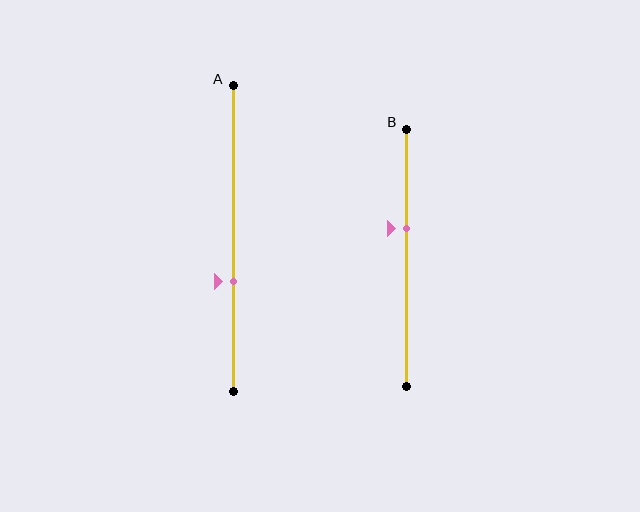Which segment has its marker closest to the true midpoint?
Segment B has its marker closest to the true midpoint.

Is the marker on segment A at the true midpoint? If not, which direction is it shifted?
No, the marker on segment A is shifted downward by about 14% of the segment length.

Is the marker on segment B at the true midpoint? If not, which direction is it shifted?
No, the marker on segment B is shifted upward by about 11% of the segment length.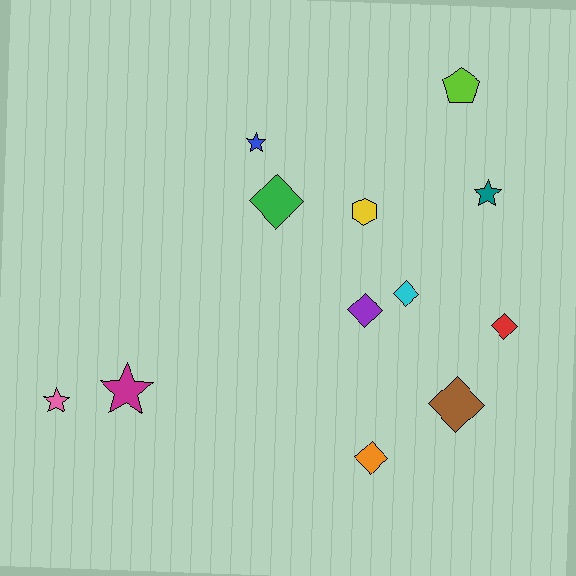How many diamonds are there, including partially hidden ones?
There are 6 diamonds.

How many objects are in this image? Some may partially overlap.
There are 12 objects.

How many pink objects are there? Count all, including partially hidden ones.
There is 1 pink object.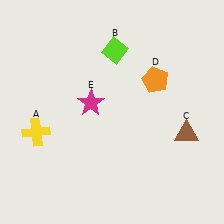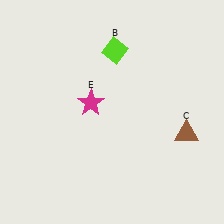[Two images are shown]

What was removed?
The orange pentagon (D), the yellow cross (A) were removed in Image 2.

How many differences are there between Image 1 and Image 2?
There are 2 differences between the two images.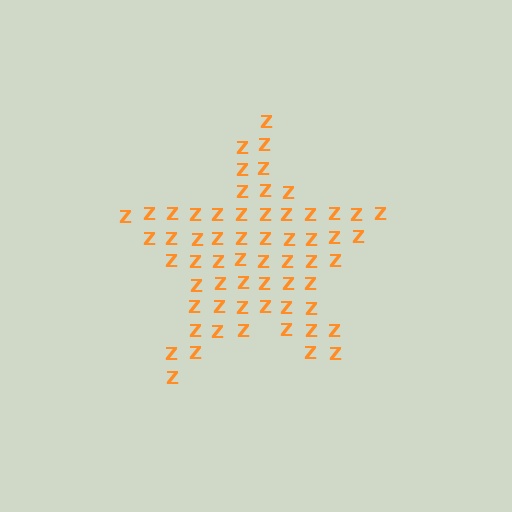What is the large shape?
The large shape is a star.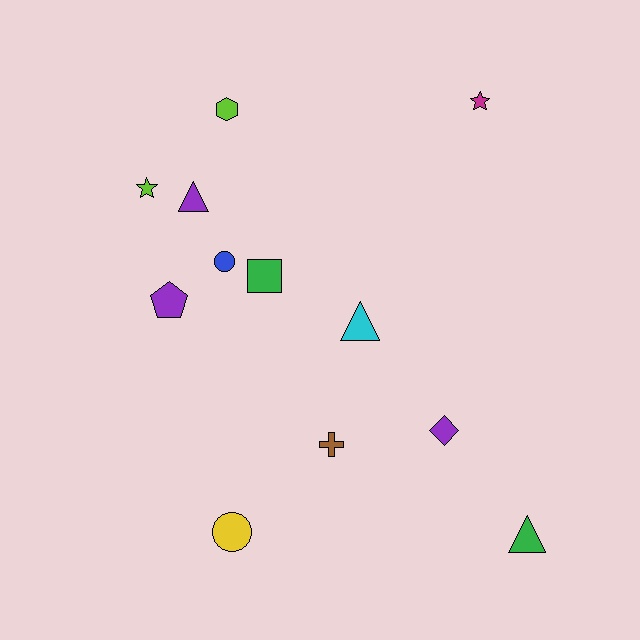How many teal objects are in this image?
There are no teal objects.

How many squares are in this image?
There is 1 square.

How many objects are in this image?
There are 12 objects.